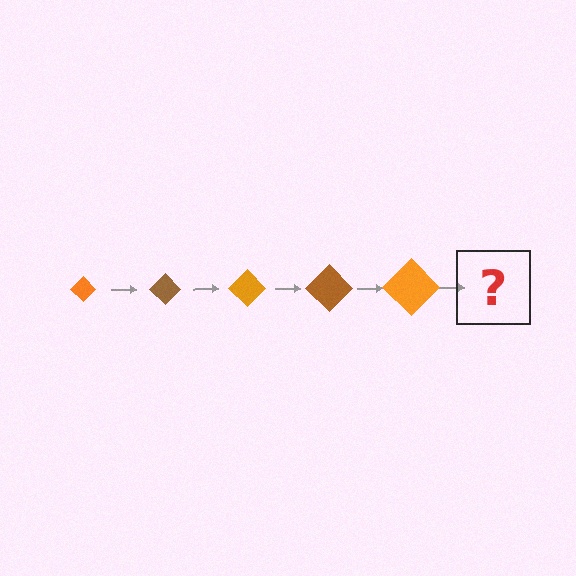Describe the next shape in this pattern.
It should be a brown diamond, larger than the previous one.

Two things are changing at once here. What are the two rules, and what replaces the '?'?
The two rules are that the diamond grows larger each step and the color cycles through orange and brown. The '?' should be a brown diamond, larger than the previous one.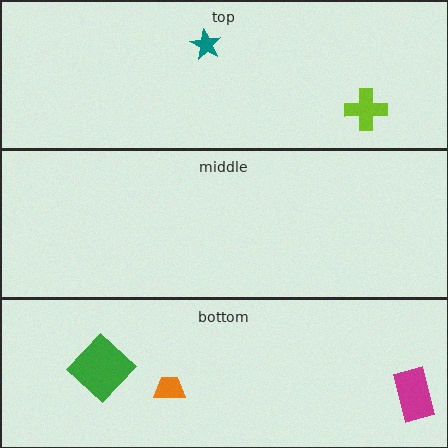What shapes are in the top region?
The teal star, the lime cross.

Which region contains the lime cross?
The top region.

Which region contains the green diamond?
The bottom region.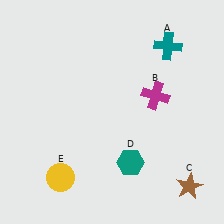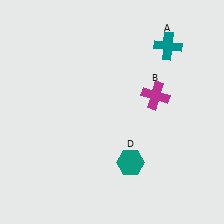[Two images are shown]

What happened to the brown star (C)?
The brown star (C) was removed in Image 2. It was in the bottom-right area of Image 1.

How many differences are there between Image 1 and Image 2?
There are 2 differences between the two images.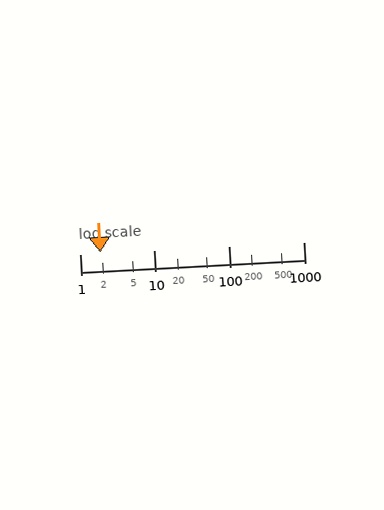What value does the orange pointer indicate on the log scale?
The pointer indicates approximately 1.9.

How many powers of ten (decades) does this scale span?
The scale spans 3 decades, from 1 to 1000.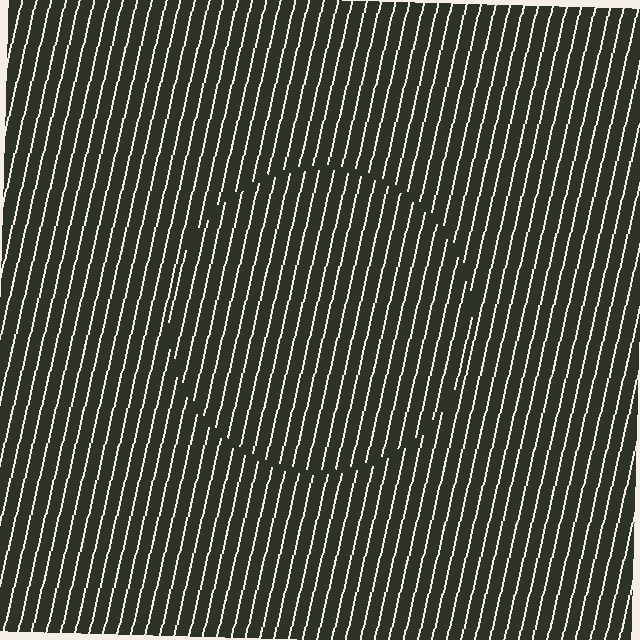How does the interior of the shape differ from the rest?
The interior of the shape contains the same grating, shifted by half a period — the contour is defined by the phase discontinuity where line-ends from the inner and outer gratings abut.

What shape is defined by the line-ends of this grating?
An illusory circle. The interior of the shape contains the same grating, shifted by half a period — the contour is defined by the phase discontinuity where line-ends from the inner and outer gratings abut.